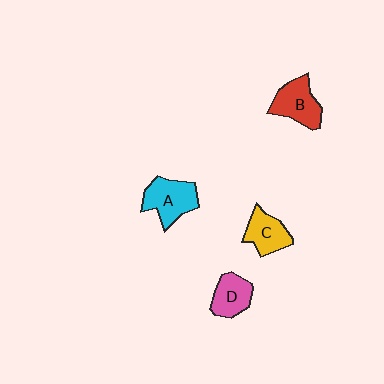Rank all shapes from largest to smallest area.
From largest to smallest: A (cyan), B (red), C (yellow), D (pink).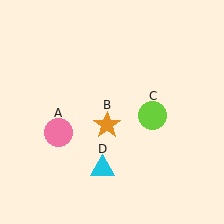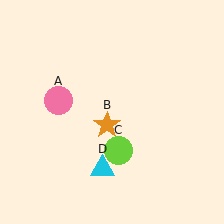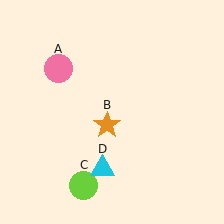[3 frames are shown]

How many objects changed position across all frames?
2 objects changed position: pink circle (object A), lime circle (object C).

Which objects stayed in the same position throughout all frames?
Orange star (object B) and cyan triangle (object D) remained stationary.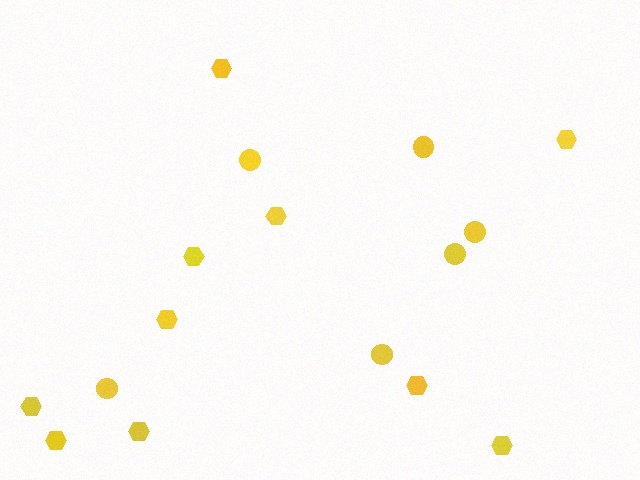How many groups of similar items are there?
There are 2 groups: one group of hexagons (10) and one group of circles (6).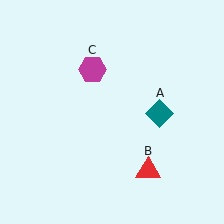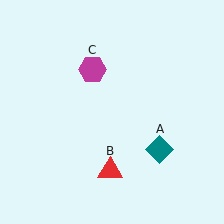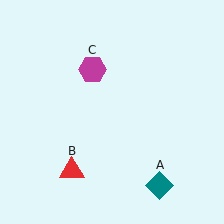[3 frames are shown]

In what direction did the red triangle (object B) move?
The red triangle (object B) moved left.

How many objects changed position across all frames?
2 objects changed position: teal diamond (object A), red triangle (object B).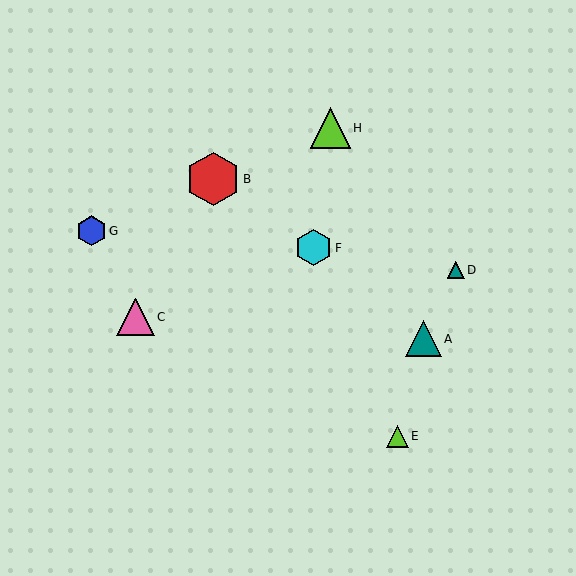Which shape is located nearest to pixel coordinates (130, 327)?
The pink triangle (labeled C) at (136, 317) is nearest to that location.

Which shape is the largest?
The red hexagon (labeled B) is the largest.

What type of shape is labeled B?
Shape B is a red hexagon.